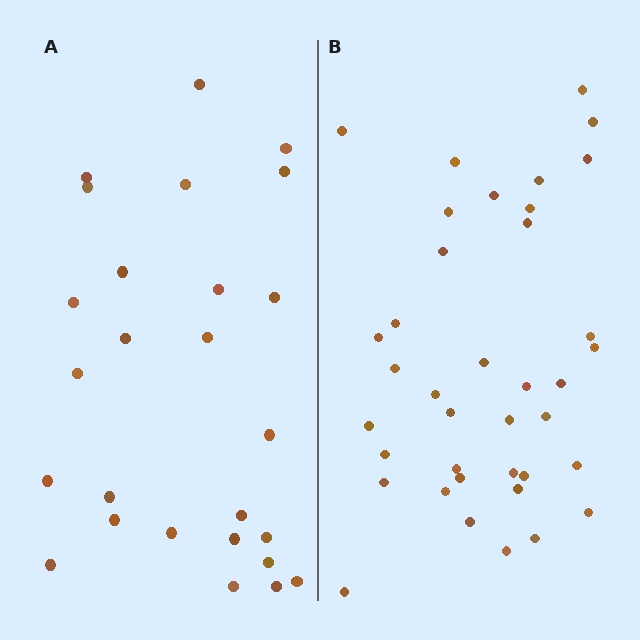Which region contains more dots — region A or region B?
Region B (the right region) has more dots.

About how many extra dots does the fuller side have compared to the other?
Region B has roughly 12 or so more dots than region A.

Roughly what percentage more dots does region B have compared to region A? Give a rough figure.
About 45% more.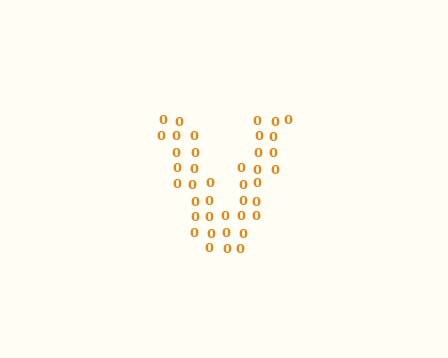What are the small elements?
The small elements are digit 0's.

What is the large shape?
The large shape is the letter V.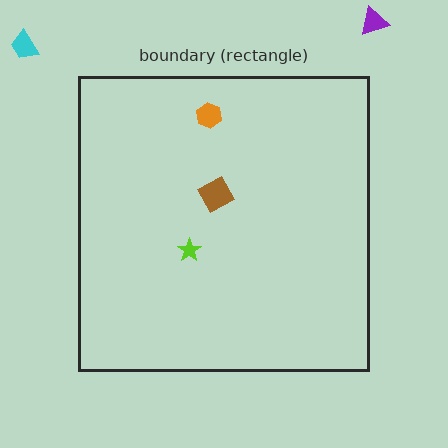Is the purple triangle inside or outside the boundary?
Outside.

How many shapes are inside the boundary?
3 inside, 2 outside.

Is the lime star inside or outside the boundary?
Inside.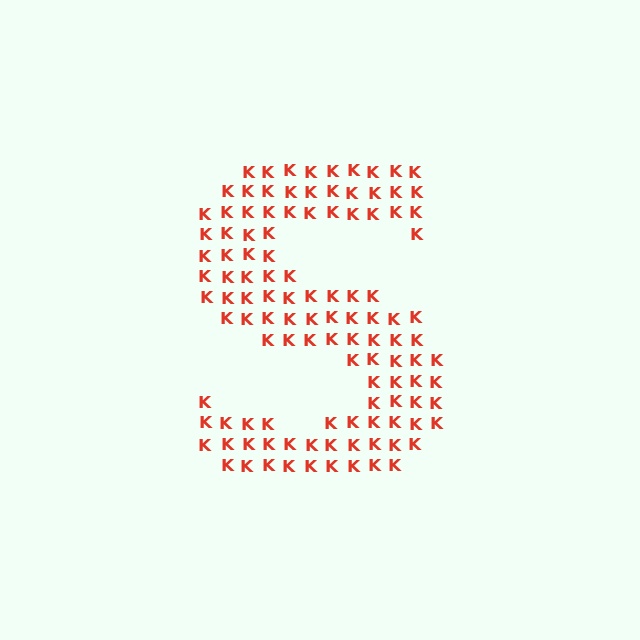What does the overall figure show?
The overall figure shows the letter S.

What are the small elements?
The small elements are letter K's.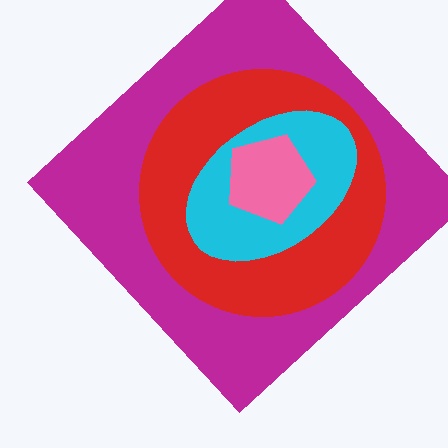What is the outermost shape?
The magenta diamond.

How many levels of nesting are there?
4.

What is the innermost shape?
The pink pentagon.